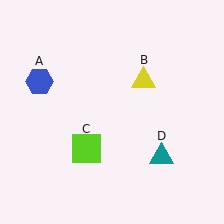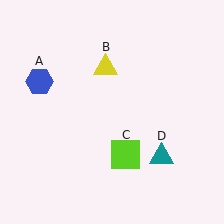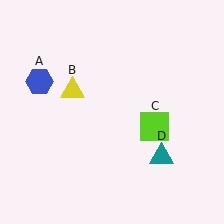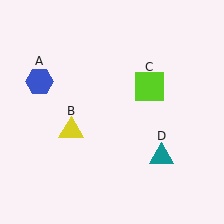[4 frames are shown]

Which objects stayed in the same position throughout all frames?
Blue hexagon (object A) and teal triangle (object D) remained stationary.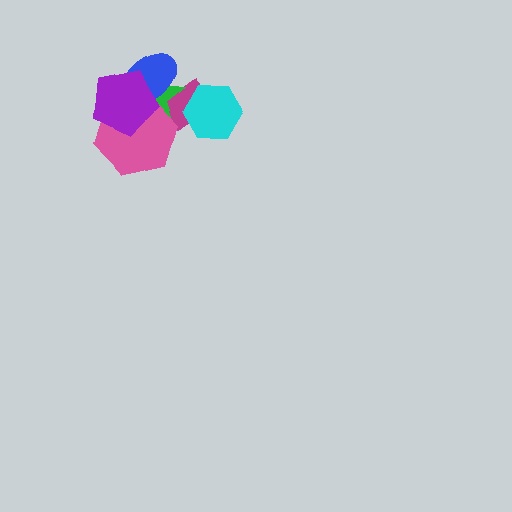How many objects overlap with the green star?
4 objects overlap with the green star.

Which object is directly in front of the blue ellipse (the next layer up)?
The pink hexagon is directly in front of the blue ellipse.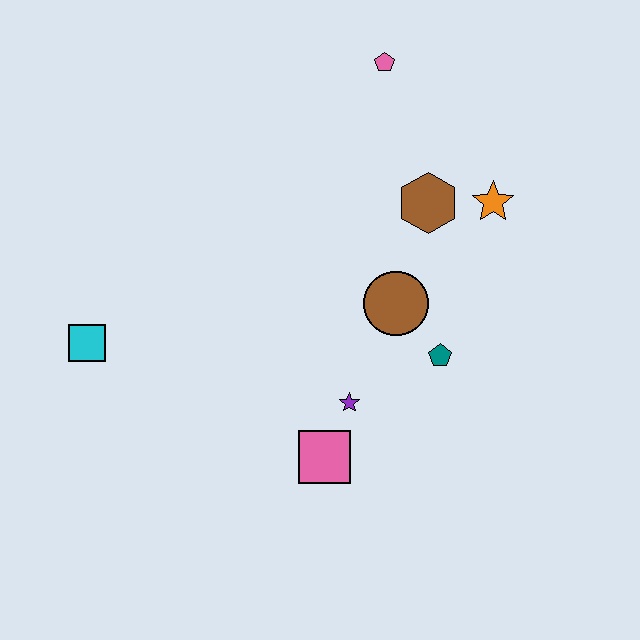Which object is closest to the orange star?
The brown hexagon is closest to the orange star.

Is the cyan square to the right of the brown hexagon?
No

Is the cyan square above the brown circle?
No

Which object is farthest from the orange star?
The cyan square is farthest from the orange star.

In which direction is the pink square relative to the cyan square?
The pink square is to the right of the cyan square.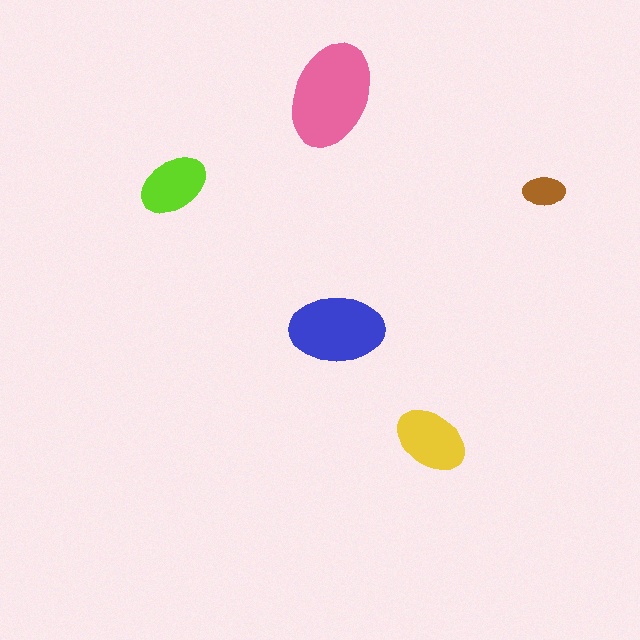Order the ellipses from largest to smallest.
the pink one, the blue one, the yellow one, the lime one, the brown one.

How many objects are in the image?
There are 5 objects in the image.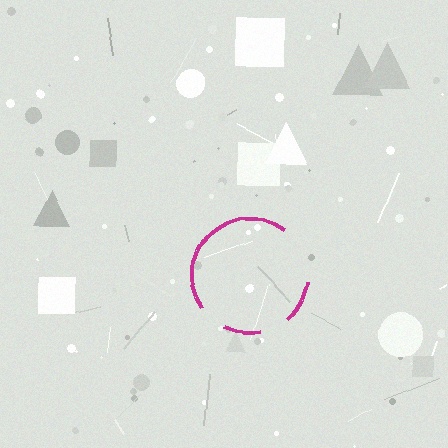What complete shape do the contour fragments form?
The contour fragments form a circle.